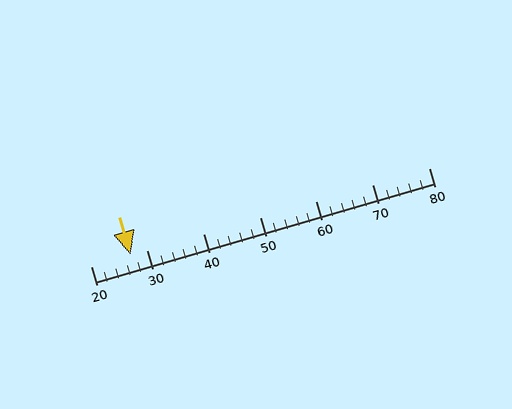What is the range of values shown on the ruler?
The ruler shows values from 20 to 80.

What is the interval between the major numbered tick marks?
The major tick marks are spaced 10 units apart.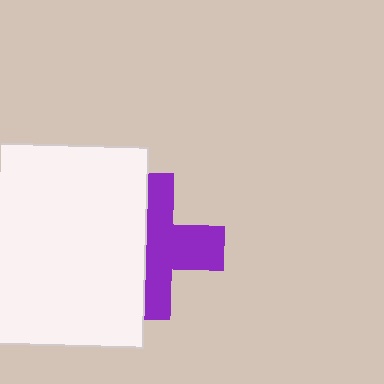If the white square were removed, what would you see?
You would see the complete purple cross.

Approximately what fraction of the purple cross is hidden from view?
Roughly 44% of the purple cross is hidden behind the white square.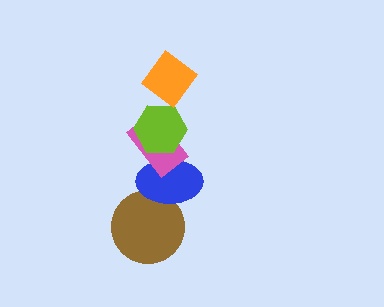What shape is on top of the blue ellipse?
The pink rectangle is on top of the blue ellipse.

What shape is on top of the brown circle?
The blue ellipse is on top of the brown circle.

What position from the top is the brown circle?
The brown circle is 5th from the top.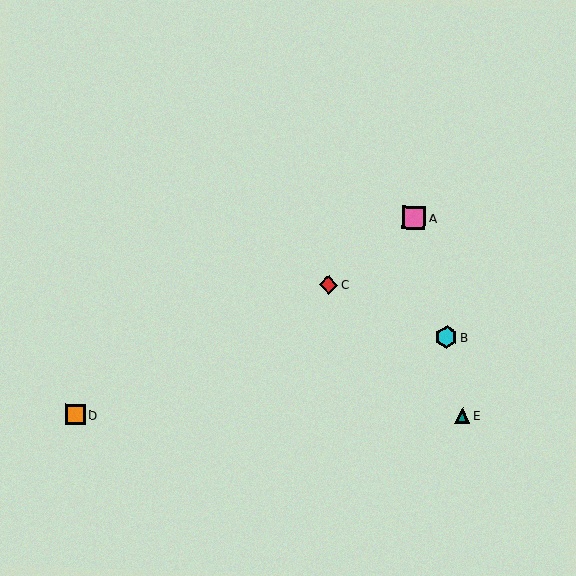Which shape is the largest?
The pink square (labeled A) is the largest.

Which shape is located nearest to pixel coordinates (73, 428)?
The orange square (labeled D) at (75, 414) is nearest to that location.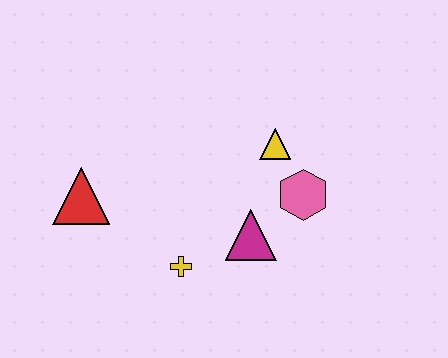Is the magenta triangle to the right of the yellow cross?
Yes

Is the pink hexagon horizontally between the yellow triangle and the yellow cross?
No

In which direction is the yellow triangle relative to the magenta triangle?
The yellow triangle is above the magenta triangle.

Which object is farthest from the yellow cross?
The yellow triangle is farthest from the yellow cross.